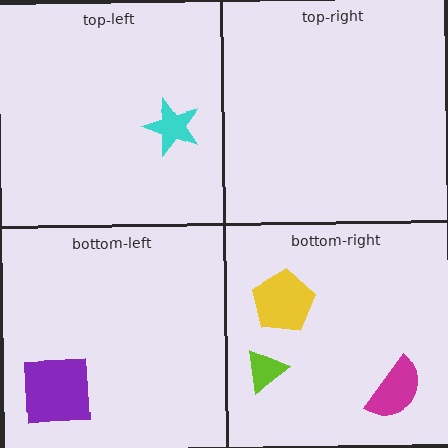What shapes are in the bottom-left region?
The purple square.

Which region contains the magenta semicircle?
The bottom-right region.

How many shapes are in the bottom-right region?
3.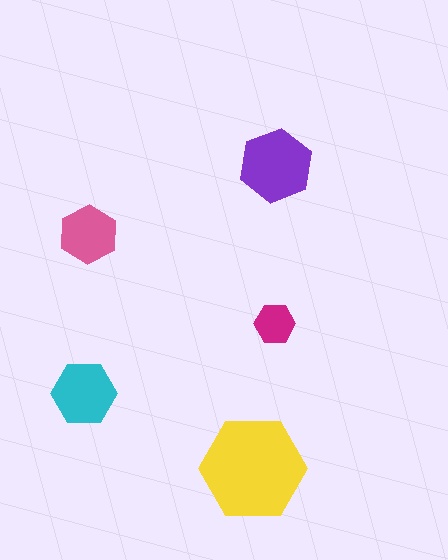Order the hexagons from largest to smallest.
the yellow one, the purple one, the cyan one, the pink one, the magenta one.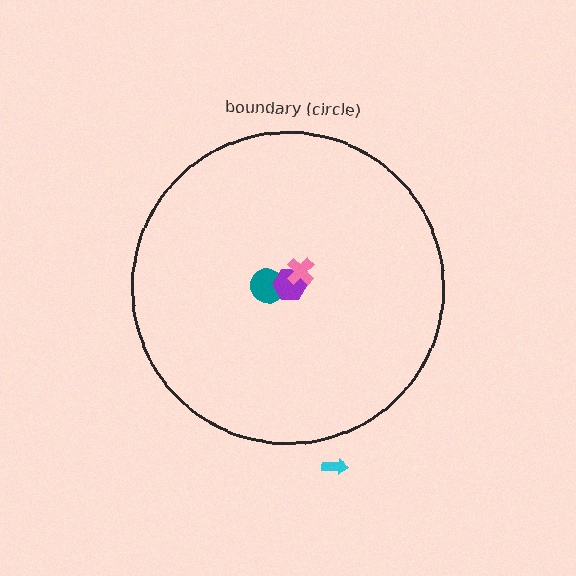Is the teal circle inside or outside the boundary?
Inside.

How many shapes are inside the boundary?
3 inside, 1 outside.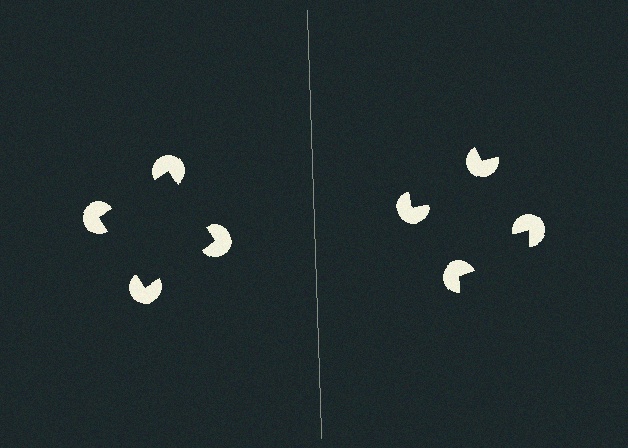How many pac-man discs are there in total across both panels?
8 — 4 on each side.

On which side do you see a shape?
An illusory square appears on the left side. On the right side the wedge cuts are rotated, so no coherent shape forms.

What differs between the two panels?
The pac-man discs are positioned identically on both sides; only the wedge orientations differ. On the left they align to a square; on the right they are misaligned.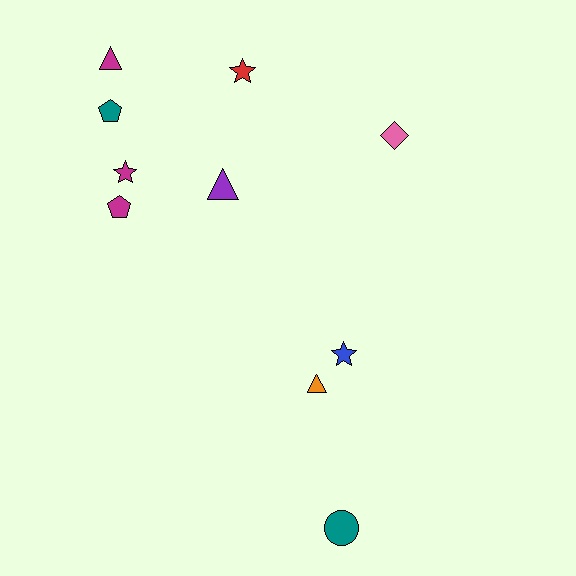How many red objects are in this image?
There is 1 red object.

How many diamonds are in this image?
There is 1 diamond.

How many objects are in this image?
There are 10 objects.